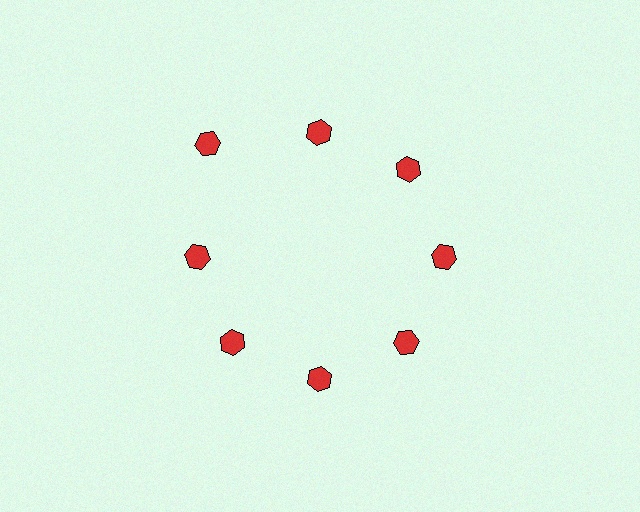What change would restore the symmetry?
The symmetry would be restored by moving it inward, back onto the ring so that all 8 hexagons sit at equal angles and equal distance from the center.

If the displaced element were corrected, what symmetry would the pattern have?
It would have 8-fold rotational symmetry — the pattern would map onto itself every 45 degrees.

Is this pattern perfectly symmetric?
No. The 8 red hexagons are arranged in a ring, but one element near the 10 o'clock position is pushed outward from the center, breaking the 8-fold rotational symmetry.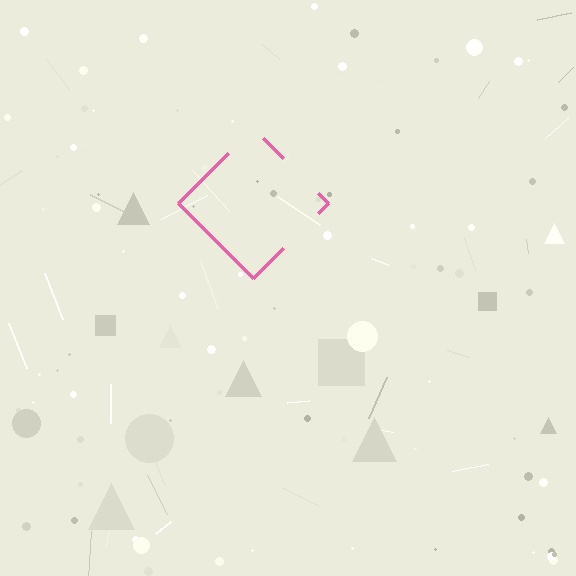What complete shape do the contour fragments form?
The contour fragments form a diamond.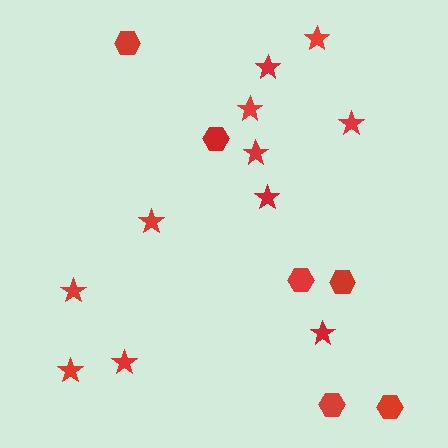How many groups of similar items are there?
There are 2 groups: one group of stars (11) and one group of hexagons (6).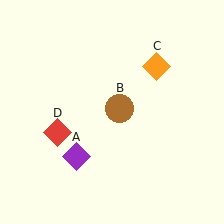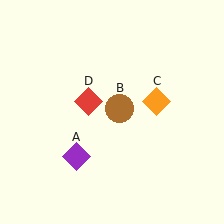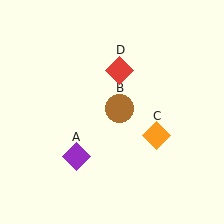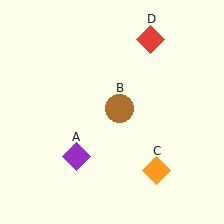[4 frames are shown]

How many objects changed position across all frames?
2 objects changed position: orange diamond (object C), red diamond (object D).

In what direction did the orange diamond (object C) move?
The orange diamond (object C) moved down.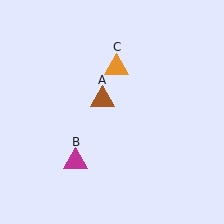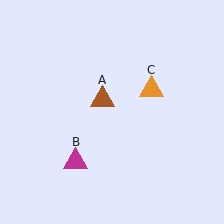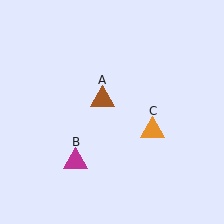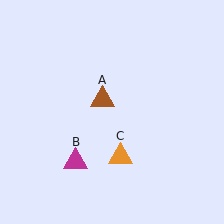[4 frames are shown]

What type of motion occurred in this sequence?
The orange triangle (object C) rotated clockwise around the center of the scene.